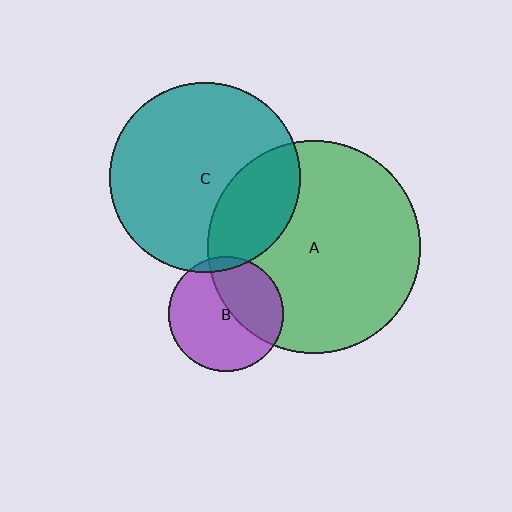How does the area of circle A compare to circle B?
Approximately 3.4 times.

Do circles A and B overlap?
Yes.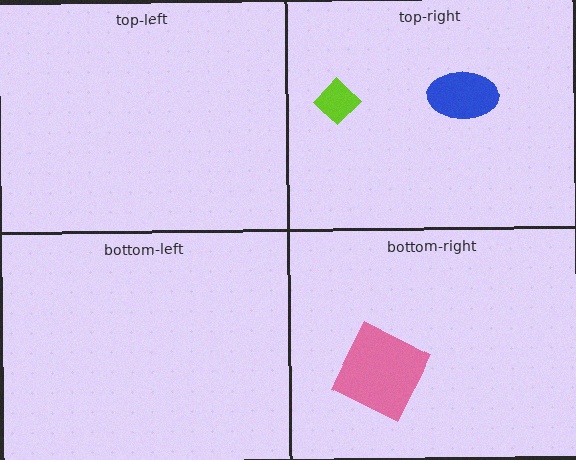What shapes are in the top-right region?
The lime diamond, the blue ellipse.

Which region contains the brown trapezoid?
The bottom-right region.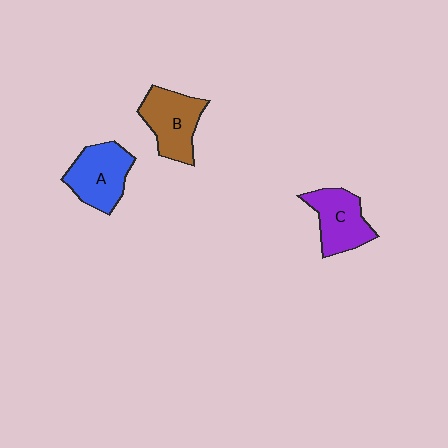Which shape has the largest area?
Shape A (blue).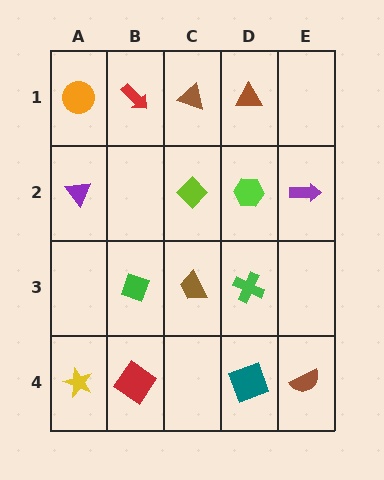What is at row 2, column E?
A purple arrow.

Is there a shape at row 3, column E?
No, that cell is empty.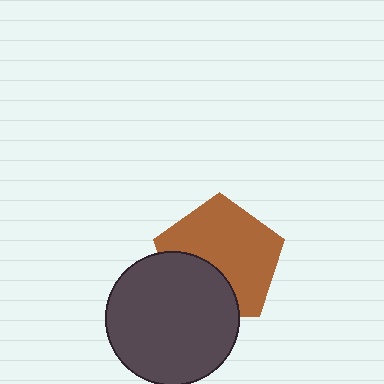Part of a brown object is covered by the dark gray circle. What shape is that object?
It is a pentagon.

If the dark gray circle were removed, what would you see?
You would see the complete brown pentagon.